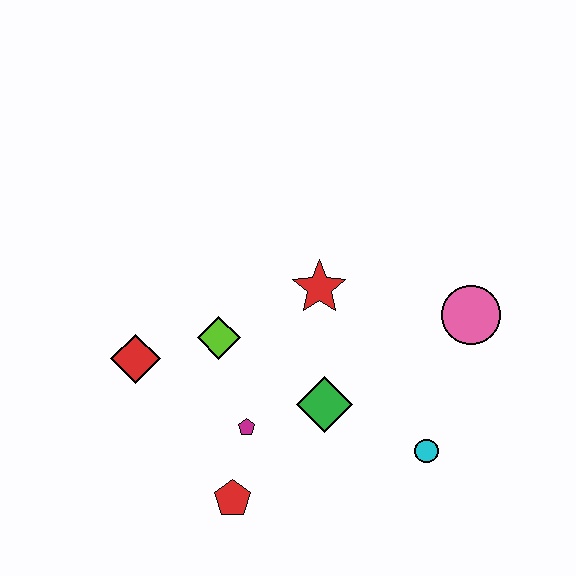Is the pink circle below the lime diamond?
No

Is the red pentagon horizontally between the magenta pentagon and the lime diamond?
Yes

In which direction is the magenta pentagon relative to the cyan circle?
The magenta pentagon is to the left of the cyan circle.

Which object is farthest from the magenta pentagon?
The pink circle is farthest from the magenta pentagon.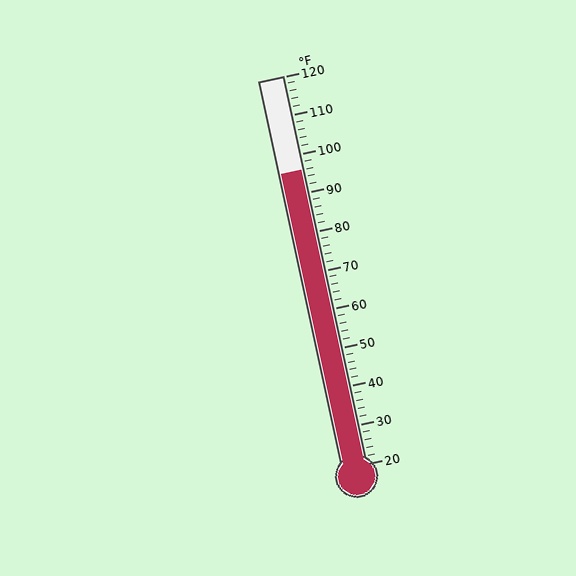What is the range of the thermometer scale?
The thermometer scale ranges from 20°F to 120°F.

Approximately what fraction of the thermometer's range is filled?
The thermometer is filled to approximately 75% of its range.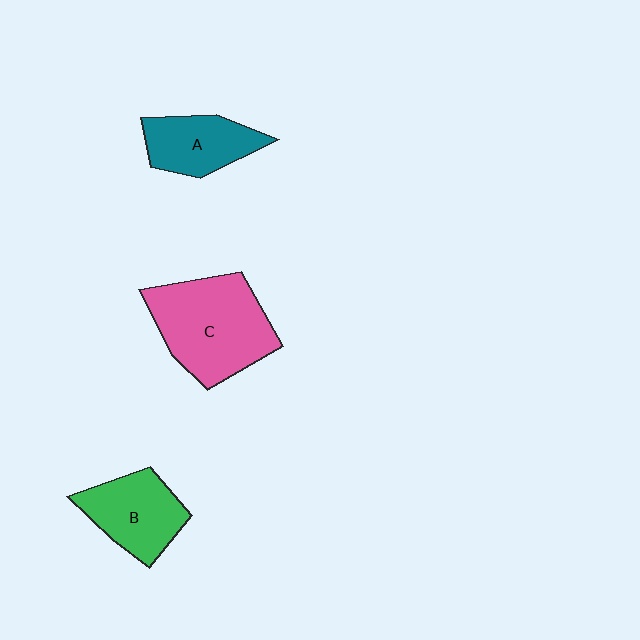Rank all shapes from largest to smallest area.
From largest to smallest: C (pink), B (green), A (teal).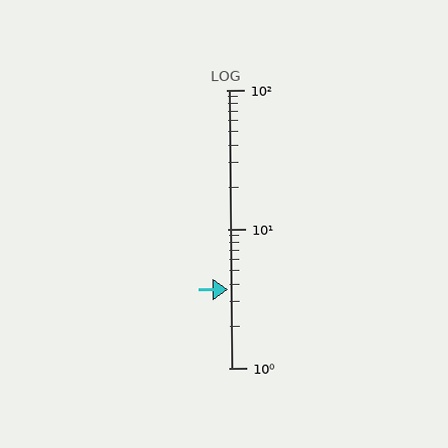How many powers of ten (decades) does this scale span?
The scale spans 2 decades, from 1 to 100.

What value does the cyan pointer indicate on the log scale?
The pointer indicates approximately 3.7.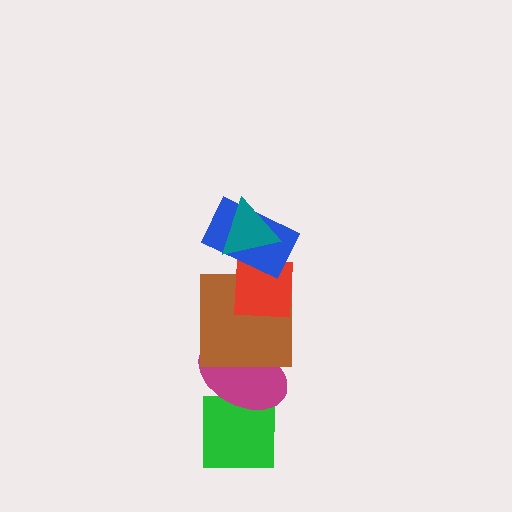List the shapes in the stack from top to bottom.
From top to bottom: the teal triangle, the blue rectangle, the red square, the brown square, the magenta ellipse, the green square.